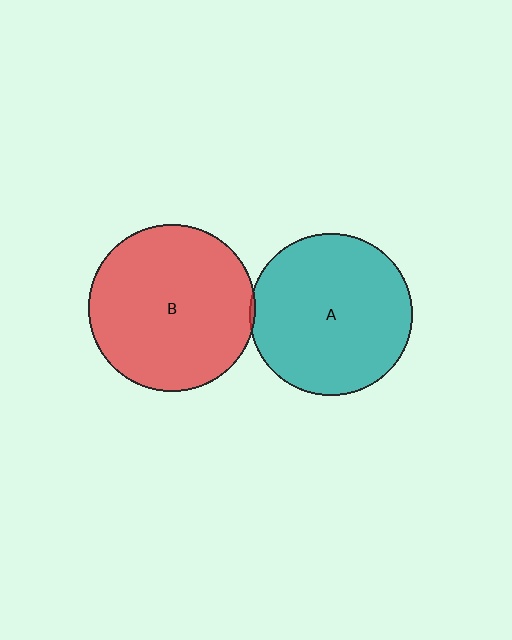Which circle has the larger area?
Circle B (red).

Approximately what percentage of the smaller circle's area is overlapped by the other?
Approximately 5%.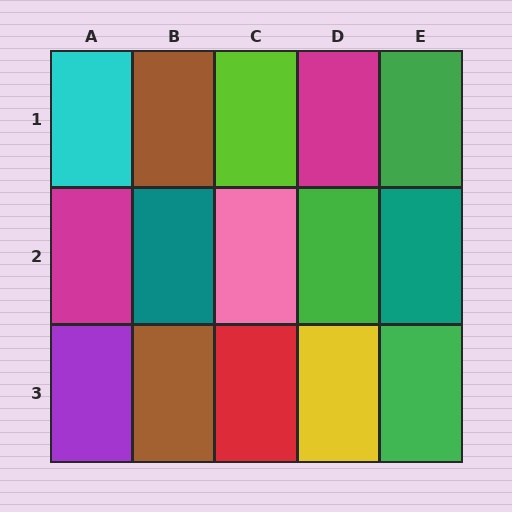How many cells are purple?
1 cell is purple.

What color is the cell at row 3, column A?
Purple.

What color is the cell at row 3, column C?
Red.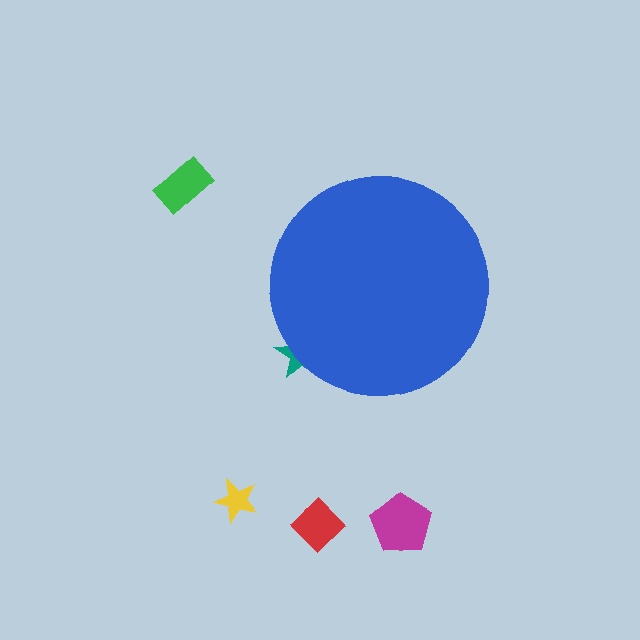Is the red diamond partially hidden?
No, the red diamond is fully visible.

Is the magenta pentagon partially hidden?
No, the magenta pentagon is fully visible.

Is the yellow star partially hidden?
No, the yellow star is fully visible.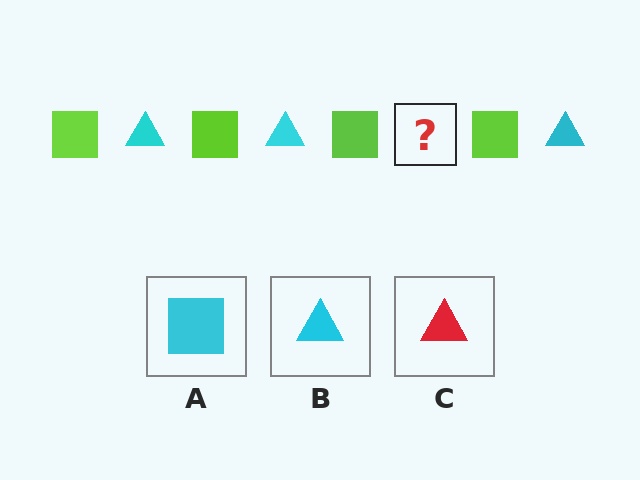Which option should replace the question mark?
Option B.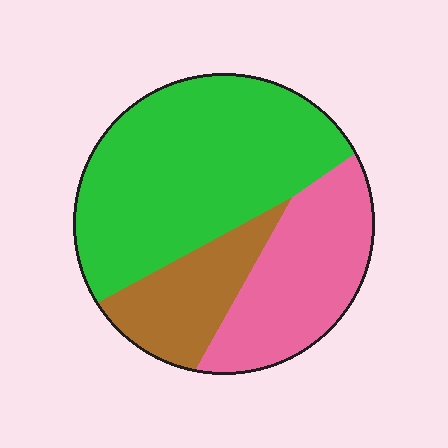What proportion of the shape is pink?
Pink covers about 30% of the shape.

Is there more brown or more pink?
Pink.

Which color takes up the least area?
Brown, at roughly 20%.